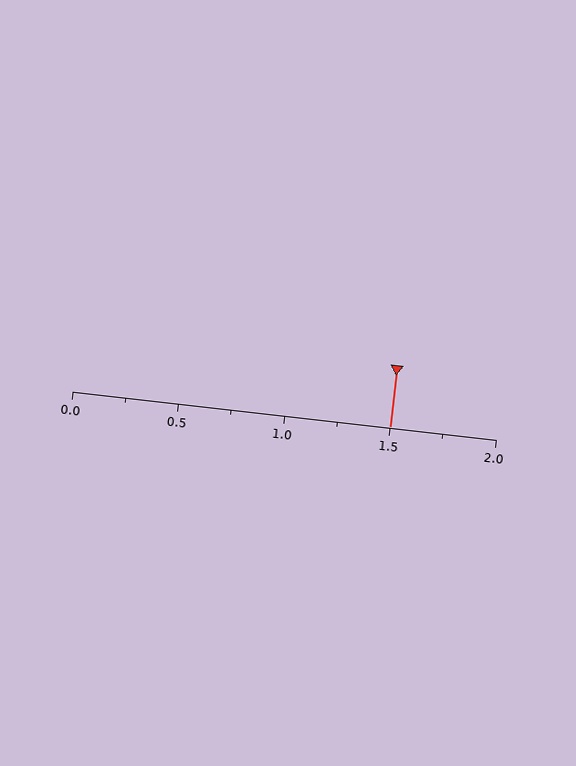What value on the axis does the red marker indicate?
The marker indicates approximately 1.5.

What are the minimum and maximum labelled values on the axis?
The axis runs from 0.0 to 2.0.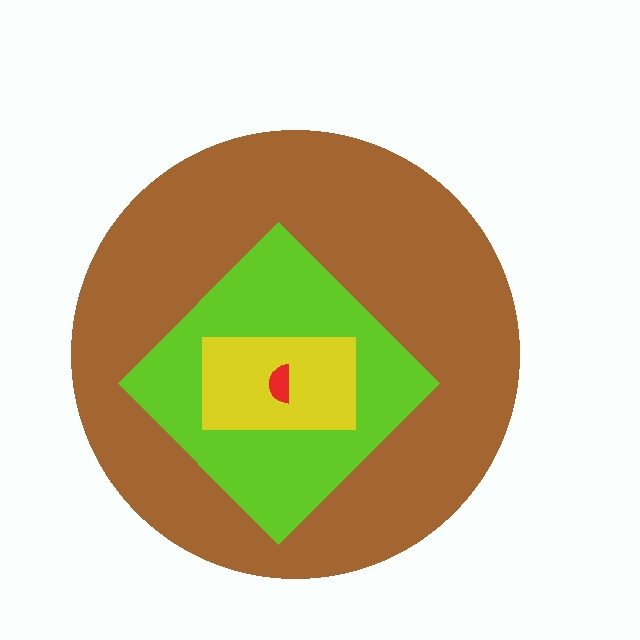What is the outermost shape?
The brown circle.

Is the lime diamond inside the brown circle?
Yes.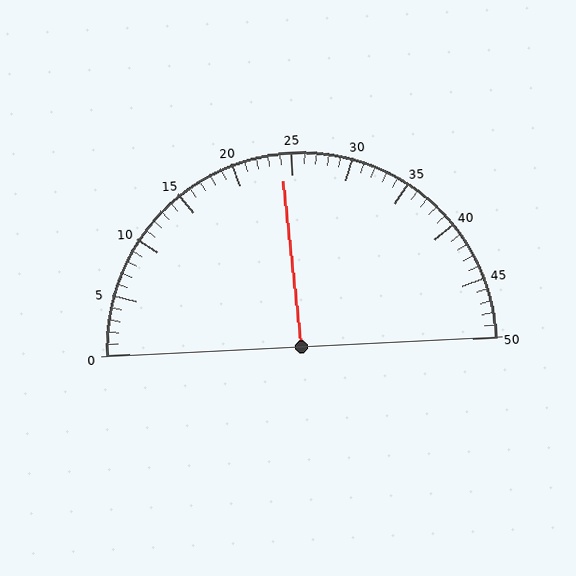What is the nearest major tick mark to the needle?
The nearest major tick mark is 25.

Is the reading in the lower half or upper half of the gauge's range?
The reading is in the lower half of the range (0 to 50).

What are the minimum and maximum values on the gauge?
The gauge ranges from 0 to 50.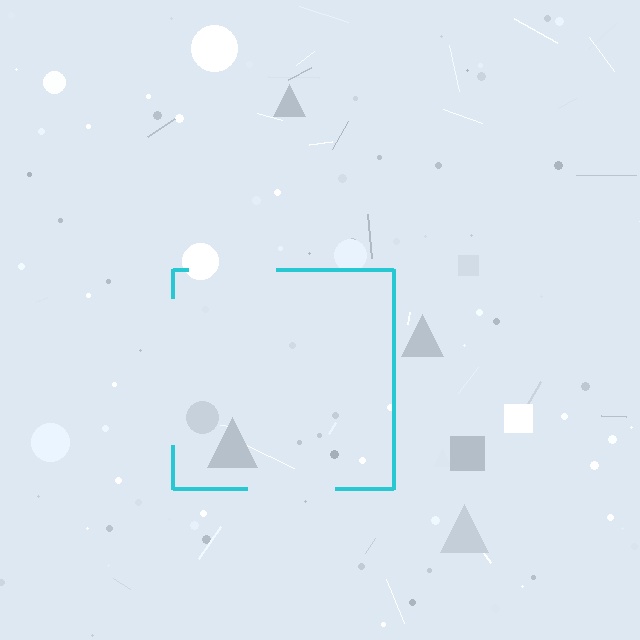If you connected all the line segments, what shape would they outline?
They would outline a square.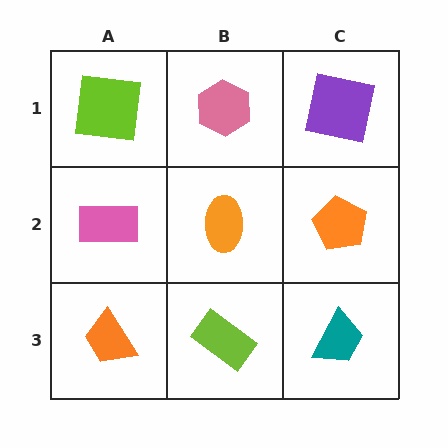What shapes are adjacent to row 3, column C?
An orange pentagon (row 2, column C), a lime rectangle (row 3, column B).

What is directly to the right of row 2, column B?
An orange pentagon.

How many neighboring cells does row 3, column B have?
3.